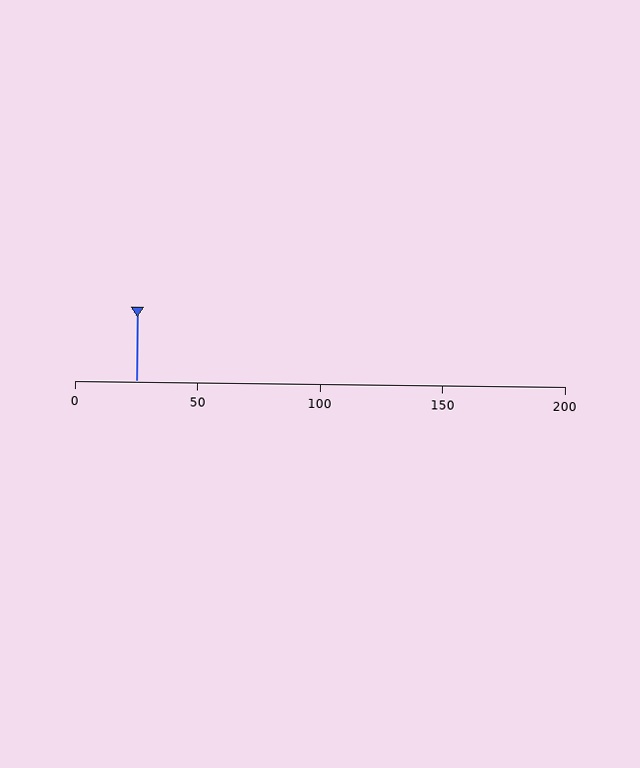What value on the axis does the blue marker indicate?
The marker indicates approximately 25.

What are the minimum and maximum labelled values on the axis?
The axis runs from 0 to 200.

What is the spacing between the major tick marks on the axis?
The major ticks are spaced 50 apart.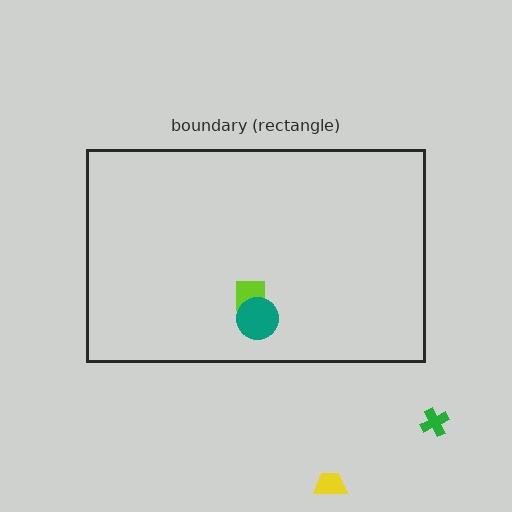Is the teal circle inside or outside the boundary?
Inside.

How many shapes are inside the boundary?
2 inside, 2 outside.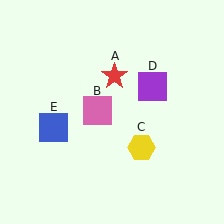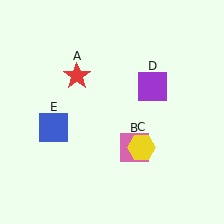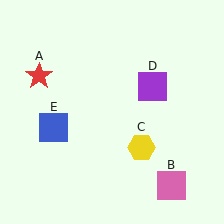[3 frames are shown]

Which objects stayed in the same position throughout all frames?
Yellow hexagon (object C) and purple square (object D) and blue square (object E) remained stationary.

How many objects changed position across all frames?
2 objects changed position: red star (object A), pink square (object B).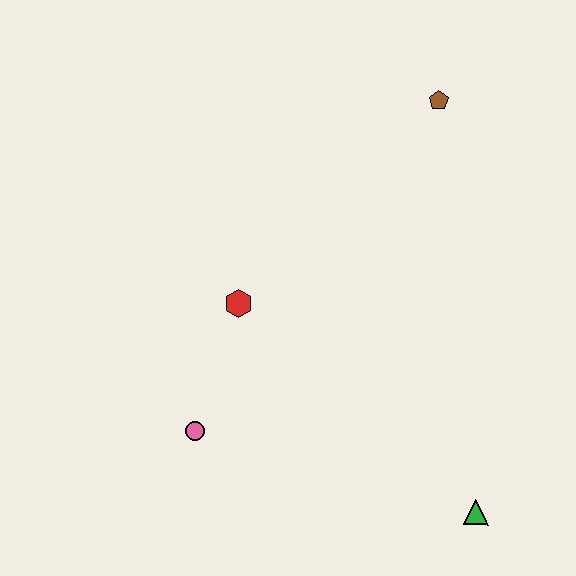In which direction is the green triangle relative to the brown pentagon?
The green triangle is below the brown pentagon.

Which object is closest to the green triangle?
The pink circle is closest to the green triangle.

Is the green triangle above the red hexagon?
No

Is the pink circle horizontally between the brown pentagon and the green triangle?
No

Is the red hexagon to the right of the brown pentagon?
No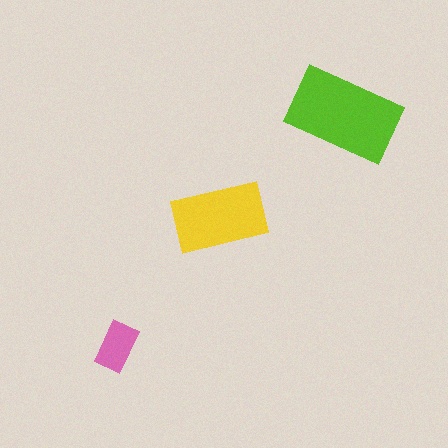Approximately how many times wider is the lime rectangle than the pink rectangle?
About 2.5 times wider.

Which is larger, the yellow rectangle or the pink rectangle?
The yellow one.